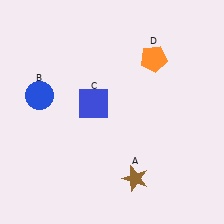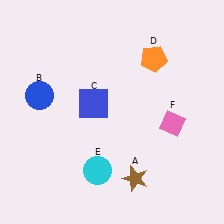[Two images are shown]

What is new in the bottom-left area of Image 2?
A cyan circle (E) was added in the bottom-left area of Image 2.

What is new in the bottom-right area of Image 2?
A pink diamond (F) was added in the bottom-right area of Image 2.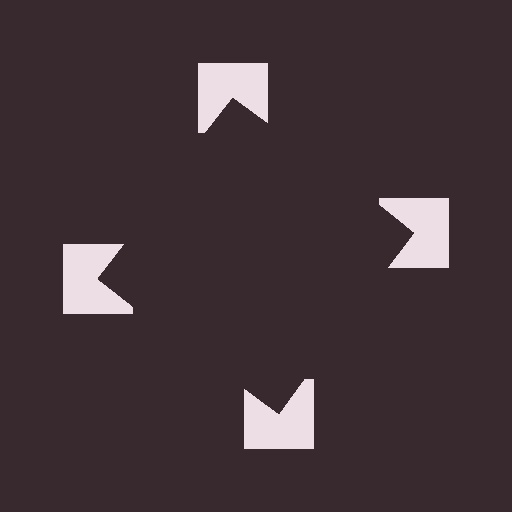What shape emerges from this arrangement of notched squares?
An illusory square — its edges are inferred from the aligned wedge cuts in the notched squares, not physically drawn.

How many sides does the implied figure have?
4 sides.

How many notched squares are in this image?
There are 4 — one at each vertex of the illusory square.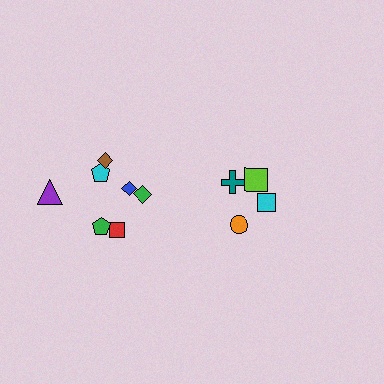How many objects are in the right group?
There are 4 objects.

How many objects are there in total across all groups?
There are 11 objects.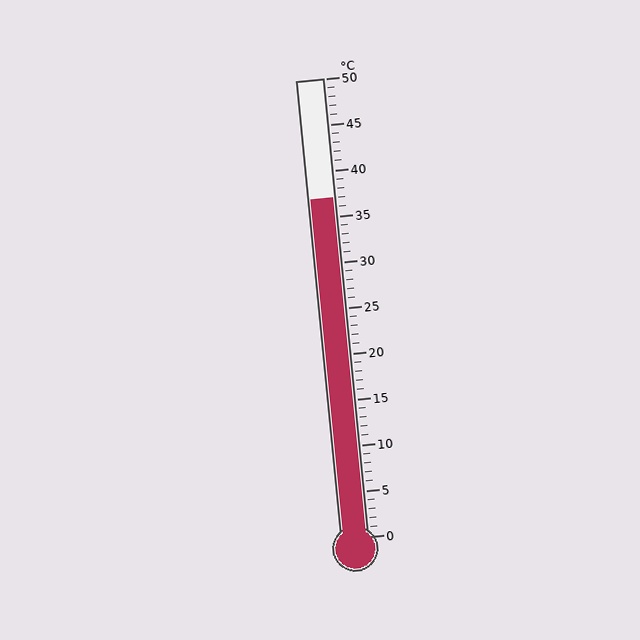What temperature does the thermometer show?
The thermometer shows approximately 37°C.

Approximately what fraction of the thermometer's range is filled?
The thermometer is filled to approximately 75% of its range.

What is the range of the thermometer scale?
The thermometer scale ranges from 0°C to 50°C.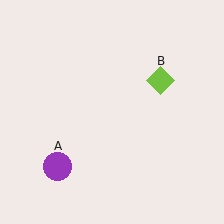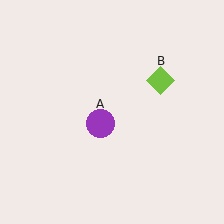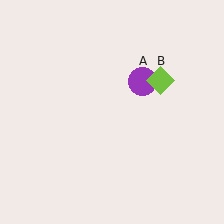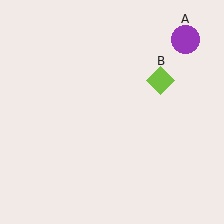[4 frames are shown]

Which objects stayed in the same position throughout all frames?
Lime diamond (object B) remained stationary.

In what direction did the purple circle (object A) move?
The purple circle (object A) moved up and to the right.